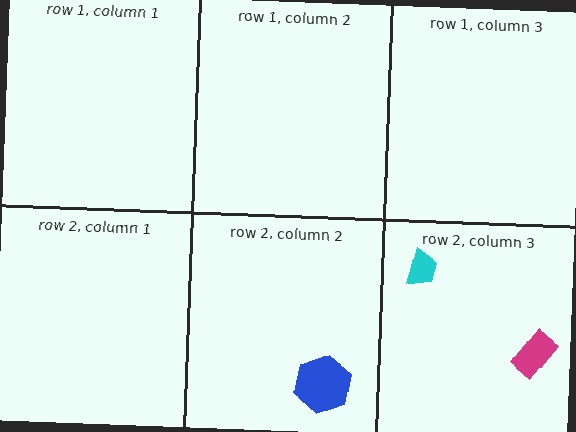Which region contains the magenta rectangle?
The row 2, column 3 region.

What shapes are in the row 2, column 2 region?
The blue hexagon.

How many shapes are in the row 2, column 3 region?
2.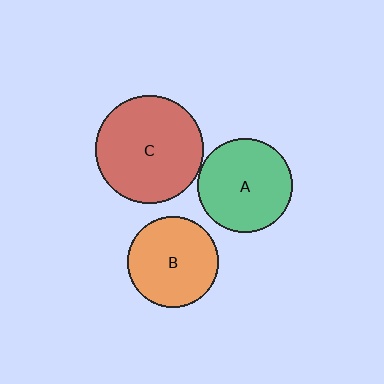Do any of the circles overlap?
No, none of the circles overlap.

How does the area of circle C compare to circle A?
Approximately 1.3 times.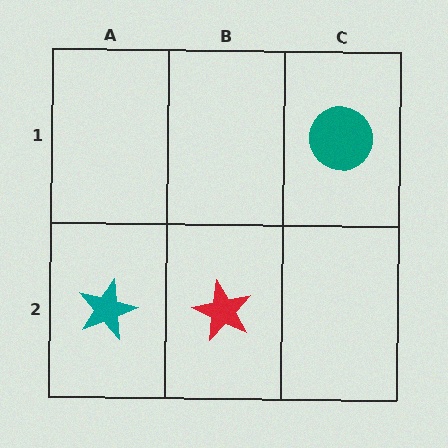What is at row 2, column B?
A red star.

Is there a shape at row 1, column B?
No, that cell is empty.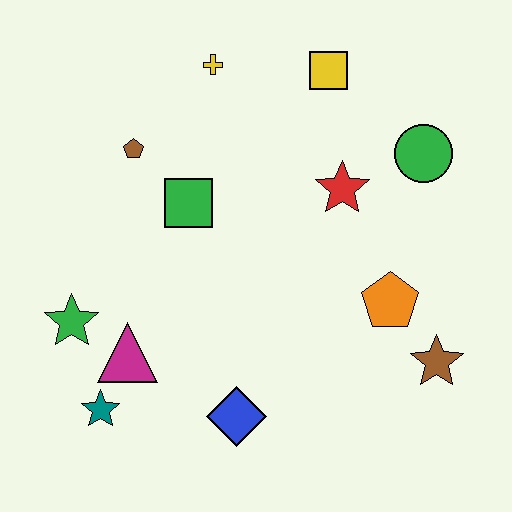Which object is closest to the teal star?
The magenta triangle is closest to the teal star.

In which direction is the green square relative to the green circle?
The green square is to the left of the green circle.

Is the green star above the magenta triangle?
Yes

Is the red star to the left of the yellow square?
No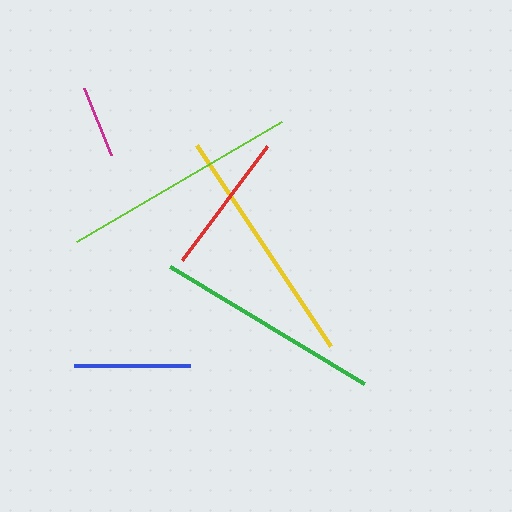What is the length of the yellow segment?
The yellow segment is approximately 241 pixels long.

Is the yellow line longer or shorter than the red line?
The yellow line is longer than the red line.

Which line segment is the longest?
The yellow line is the longest at approximately 241 pixels.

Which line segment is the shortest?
The magenta line is the shortest at approximately 73 pixels.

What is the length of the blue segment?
The blue segment is approximately 116 pixels long.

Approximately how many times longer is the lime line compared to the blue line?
The lime line is approximately 2.1 times the length of the blue line.